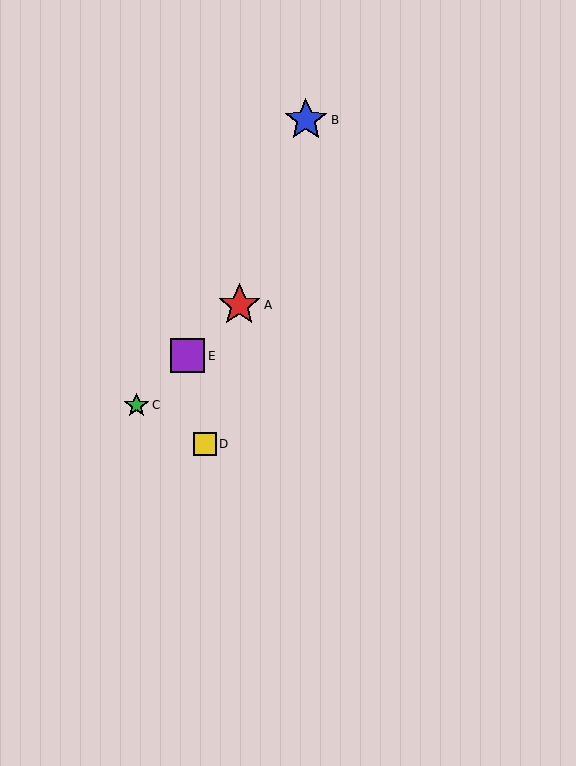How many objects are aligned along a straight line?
3 objects (A, C, E) are aligned along a straight line.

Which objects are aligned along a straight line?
Objects A, C, E are aligned along a straight line.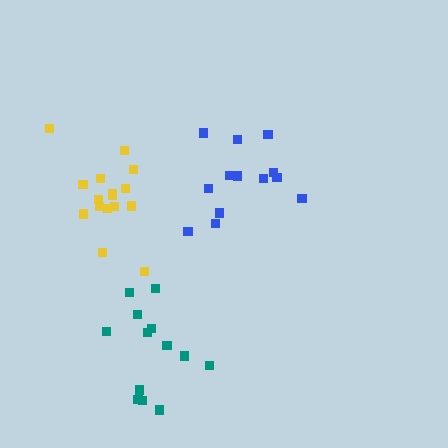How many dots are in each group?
Group 1: 16 dots, Group 2: 13 dots, Group 3: 13 dots (42 total).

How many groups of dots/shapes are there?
There are 3 groups.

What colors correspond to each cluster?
The clusters are colored: yellow, teal, blue.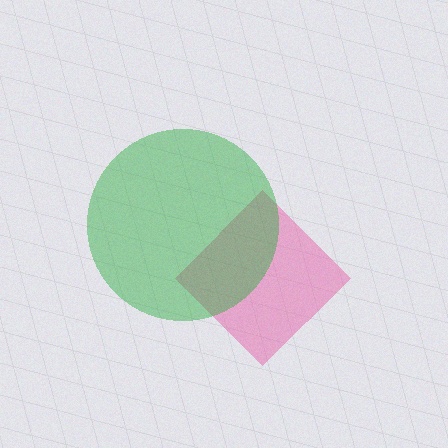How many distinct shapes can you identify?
There are 2 distinct shapes: a pink diamond, a green circle.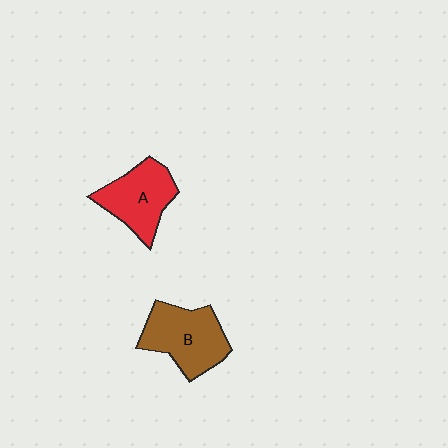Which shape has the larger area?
Shape B (brown).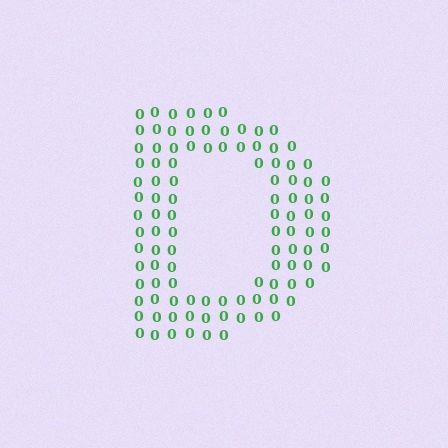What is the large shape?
The large shape is the letter D.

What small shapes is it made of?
It is made of small digit 0's.